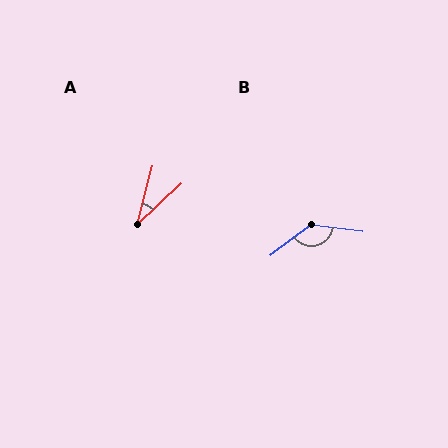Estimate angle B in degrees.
Approximately 135 degrees.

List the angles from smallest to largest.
A (32°), B (135°).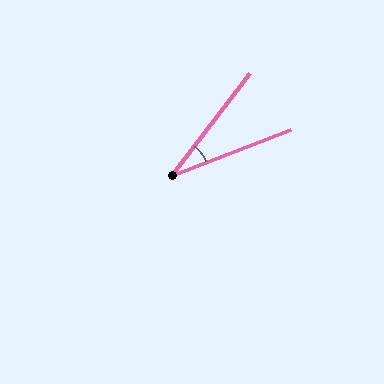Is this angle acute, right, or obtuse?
It is acute.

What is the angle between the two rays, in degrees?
Approximately 31 degrees.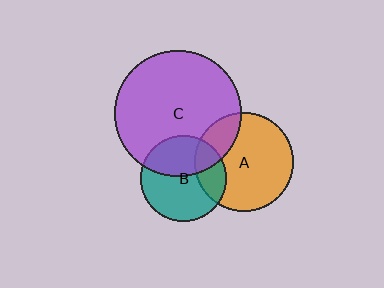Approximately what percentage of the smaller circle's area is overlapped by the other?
Approximately 20%.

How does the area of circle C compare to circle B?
Approximately 2.1 times.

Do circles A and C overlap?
Yes.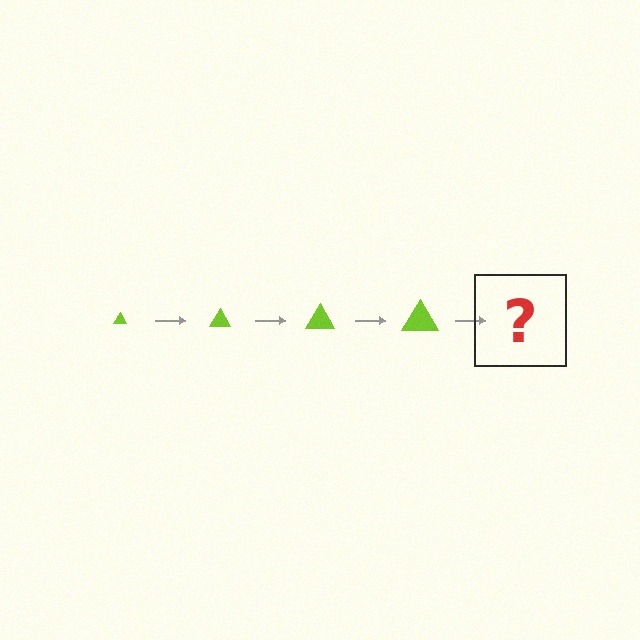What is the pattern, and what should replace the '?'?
The pattern is that the triangle gets progressively larger each step. The '?' should be a lime triangle, larger than the previous one.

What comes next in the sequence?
The next element should be a lime triangle, larger than the previous one.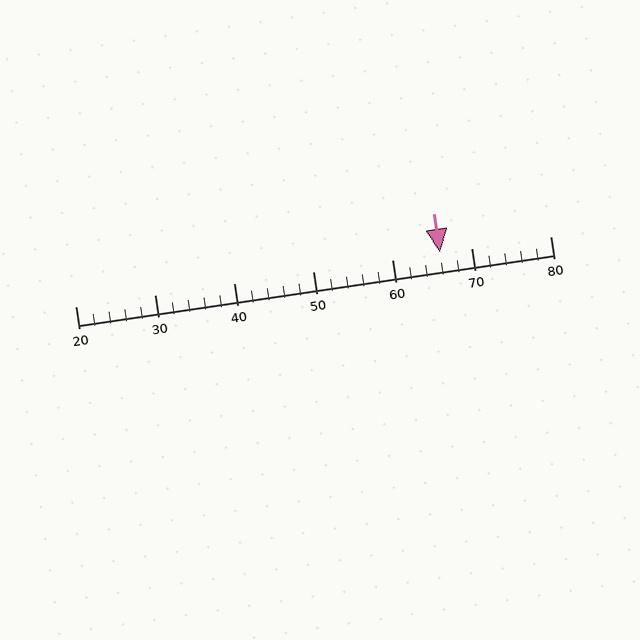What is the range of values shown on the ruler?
The ruler shows values from 20 to 80.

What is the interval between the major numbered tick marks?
The major tick marks are spaced 10 units apart.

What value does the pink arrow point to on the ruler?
The pink arrow points to approximately 66.